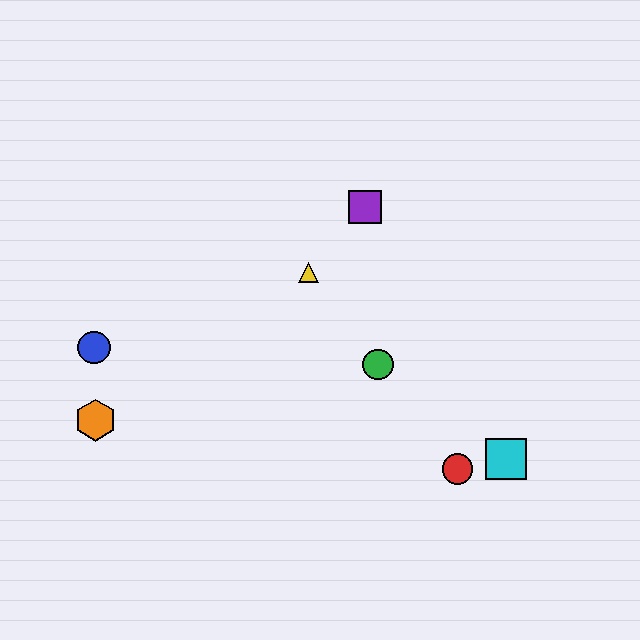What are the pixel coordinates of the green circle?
The green circle is at (378, 364).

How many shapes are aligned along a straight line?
3 shapes (the red circle, the green circle, the yellow triangle) are aligned along a straight line.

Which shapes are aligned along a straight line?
The red circle, the green circle, the yellow triangle are aligned along a straight line.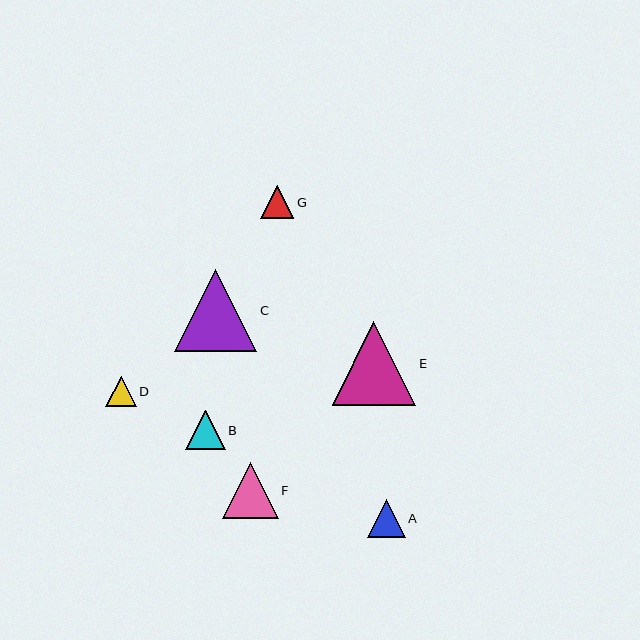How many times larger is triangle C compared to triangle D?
Triangle C is approximately 2.7 times the size of triangle D.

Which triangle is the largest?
Triangle E is the largest with a size of approximately 84 pixels.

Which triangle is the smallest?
Triangle D is the smallest with a size of approximately 30 pixels.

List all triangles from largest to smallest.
From largest to smallest: E, C, F, B, A, G, D.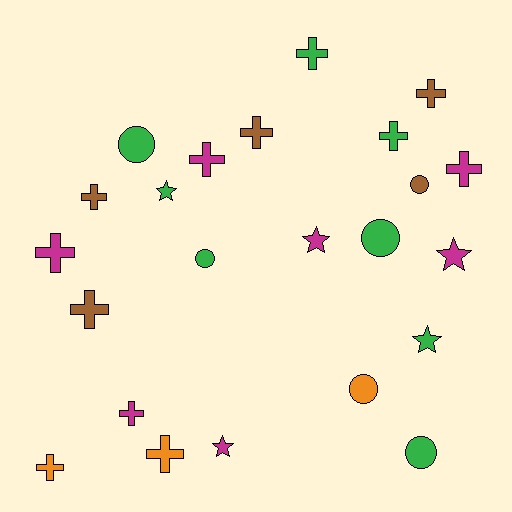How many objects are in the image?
There are 23 objects.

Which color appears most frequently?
Green, with 8 objects.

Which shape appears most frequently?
Cross, with 12 objects.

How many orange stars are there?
There are no orange stars.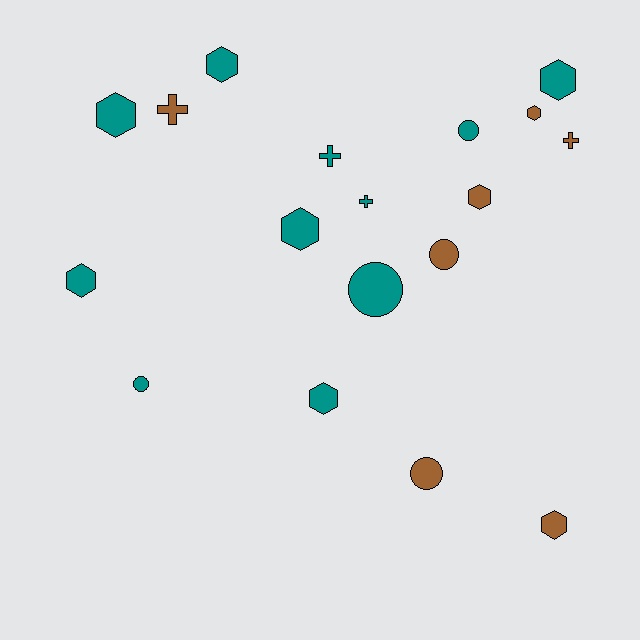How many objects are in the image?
There are 18 objects.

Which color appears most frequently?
Teal, with 11 objects.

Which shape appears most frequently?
Hexagon, with 9 objects.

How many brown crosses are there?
There are 2 brown crosses.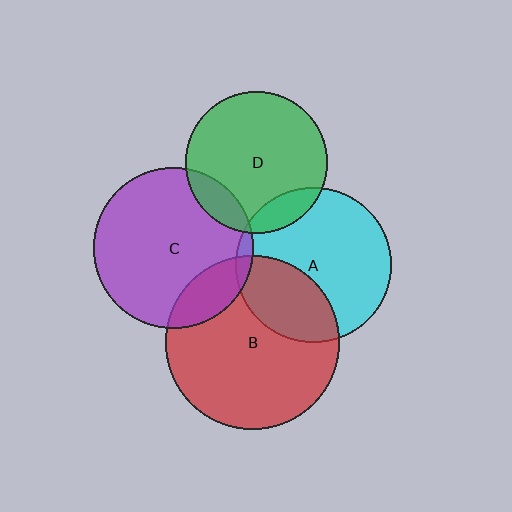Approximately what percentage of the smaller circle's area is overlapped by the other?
Approximately 10%.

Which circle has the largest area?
Circle B (red).